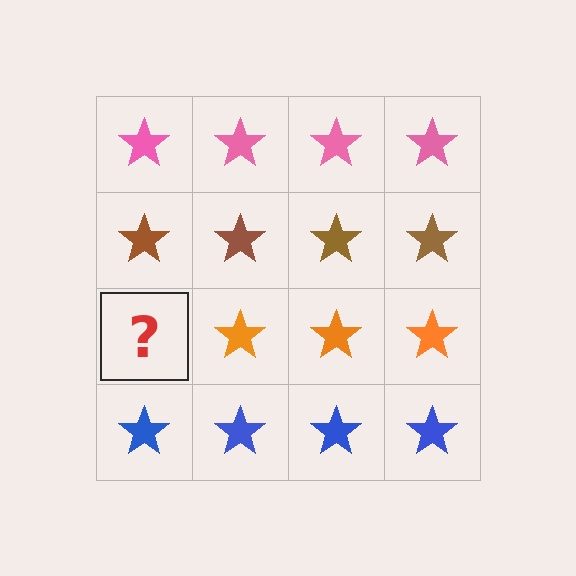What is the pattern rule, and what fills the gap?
The rule is that each row has a consistent color. The gap should be filled with an orange star.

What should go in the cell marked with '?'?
The missing cell should contain an orange star.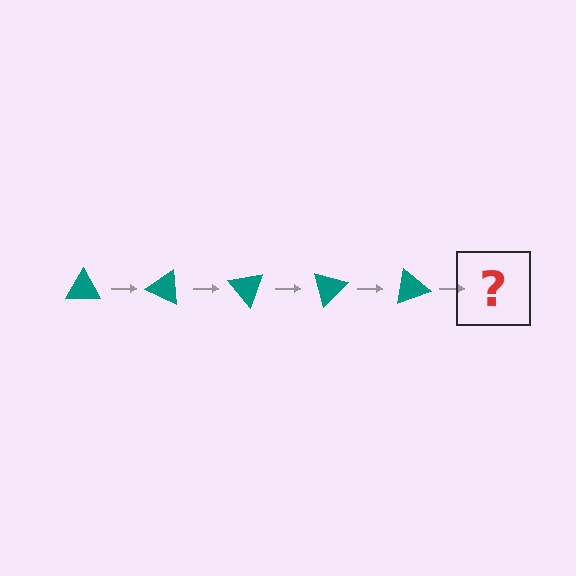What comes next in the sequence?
The next element should be a teal triangle rotated 125 degrees.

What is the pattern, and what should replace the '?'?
The pattern is that the triangle rotates 25 degrees each step. The '?' should be a teal triangle rotated 125 degrees.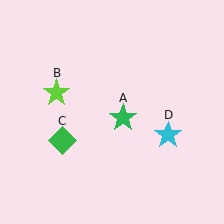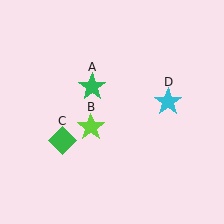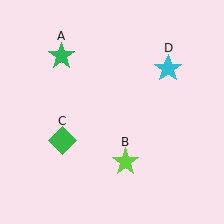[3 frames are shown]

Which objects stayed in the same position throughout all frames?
Green diamond (object C) remained stationary.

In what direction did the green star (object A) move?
The green star (object A) moved up and to the left.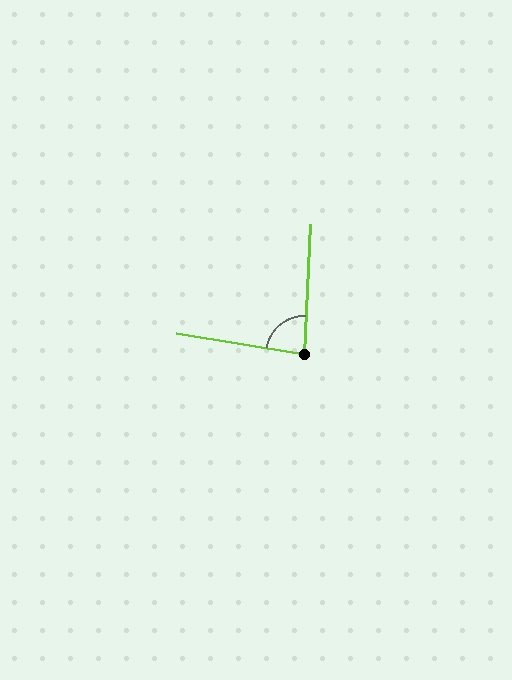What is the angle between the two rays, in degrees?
Approximately 83 degrees.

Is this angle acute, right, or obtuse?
It is acute.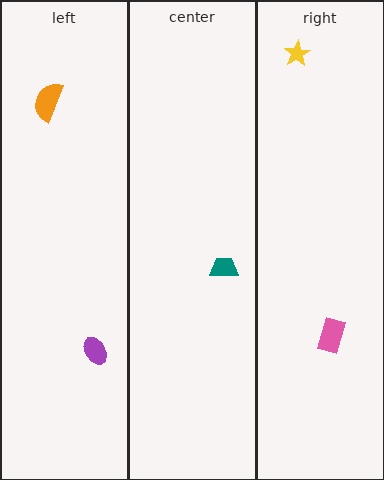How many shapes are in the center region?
1.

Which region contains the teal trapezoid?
The center region.